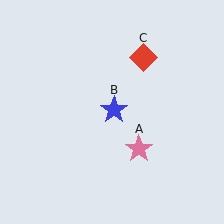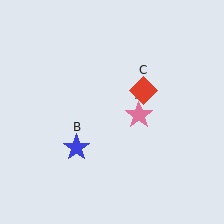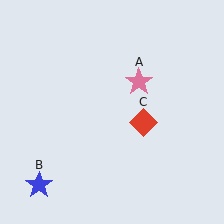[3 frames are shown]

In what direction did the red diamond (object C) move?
The red diamond (object C) moved down.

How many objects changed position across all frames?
3 objects changed position: pink star (object A), blue star (object B), red diamond (object C).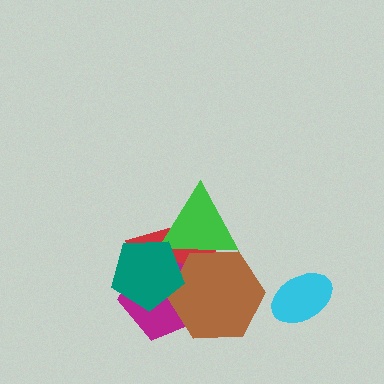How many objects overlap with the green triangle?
4 objects overlap with the green triangle.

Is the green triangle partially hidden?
Yes, it is partially covered by another shape.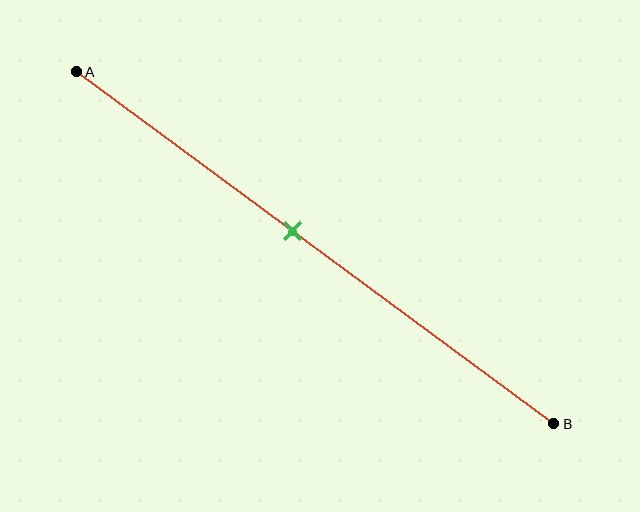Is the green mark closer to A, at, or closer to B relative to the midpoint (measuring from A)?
The green mark is closer to point A than the midpoint of segment AB.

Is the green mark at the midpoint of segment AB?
No, the mark is at about 45% from A, not at the 50% midpoint.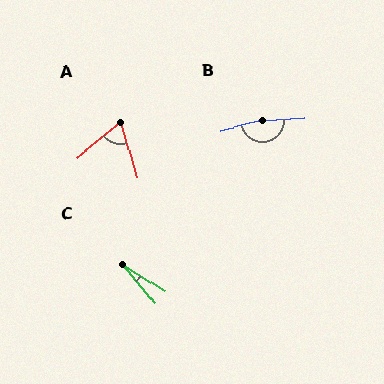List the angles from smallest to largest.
C (17°), A (66°), B (168°).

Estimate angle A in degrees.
Approximately 66 degrees.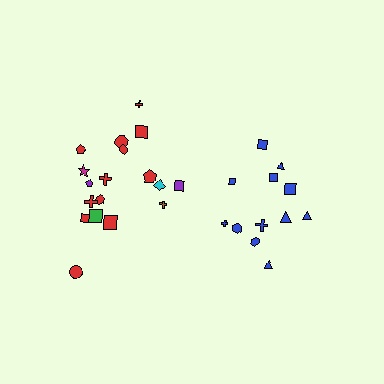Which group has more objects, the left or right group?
The left group.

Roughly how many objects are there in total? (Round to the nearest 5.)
Roughly 30 objects in total.